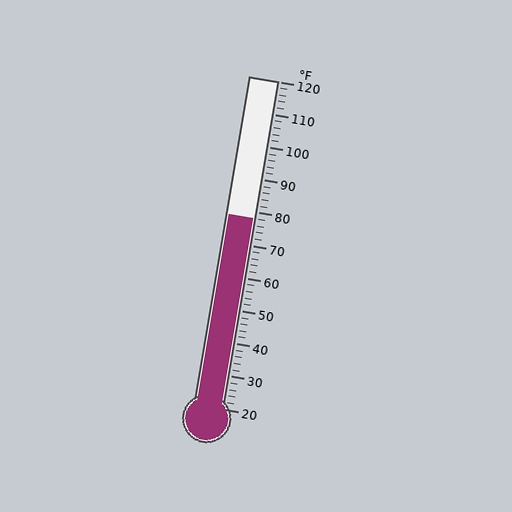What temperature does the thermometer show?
The thermometer shows approximately 78°F.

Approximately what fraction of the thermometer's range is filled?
The thermometer is filled to approximately 60% of its range.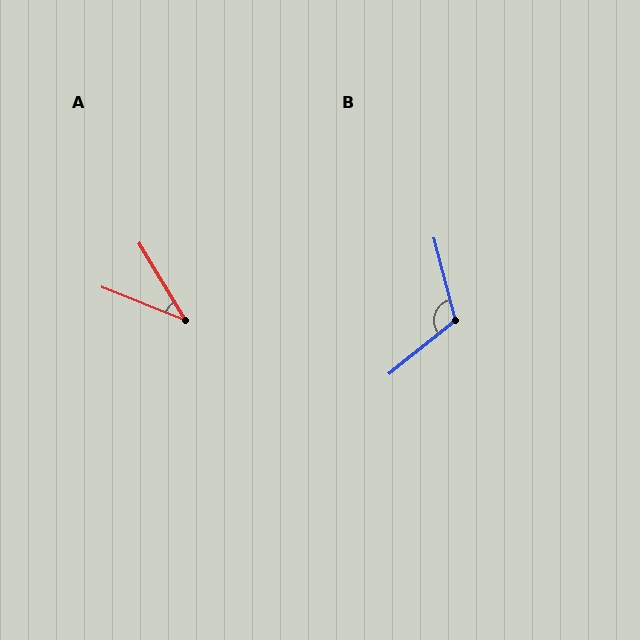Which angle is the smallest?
A, at approximately 37 degrees.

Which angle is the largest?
B, at approximately 115 degrees.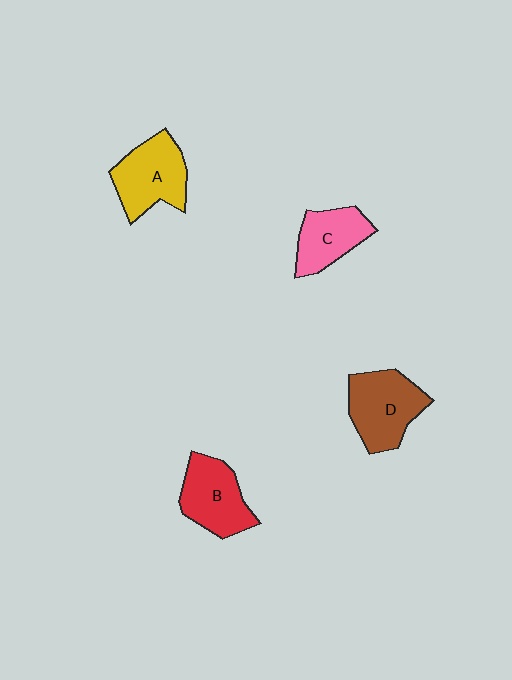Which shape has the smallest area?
Shape C (pink).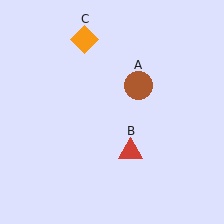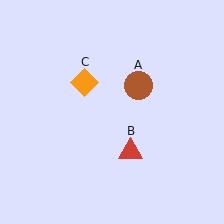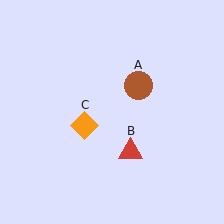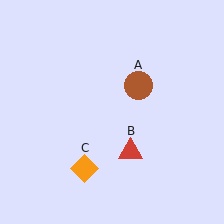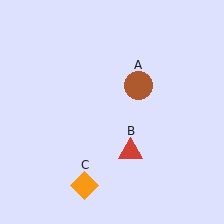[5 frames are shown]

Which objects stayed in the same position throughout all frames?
Brown circle (object A) and red triangle (object B) remained stationary.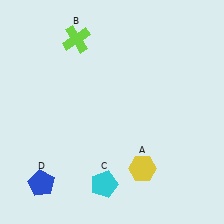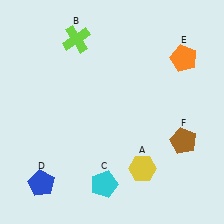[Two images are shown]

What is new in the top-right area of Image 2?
An orange pentagon (E) was added in the top-right area of Image 2.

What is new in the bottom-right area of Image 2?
A brown pentagon (F) was added in the bottom-right area of Image 2.